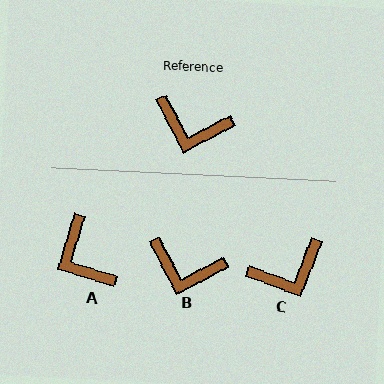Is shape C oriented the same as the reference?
No, it is off by about 42 degrees.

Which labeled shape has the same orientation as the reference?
B.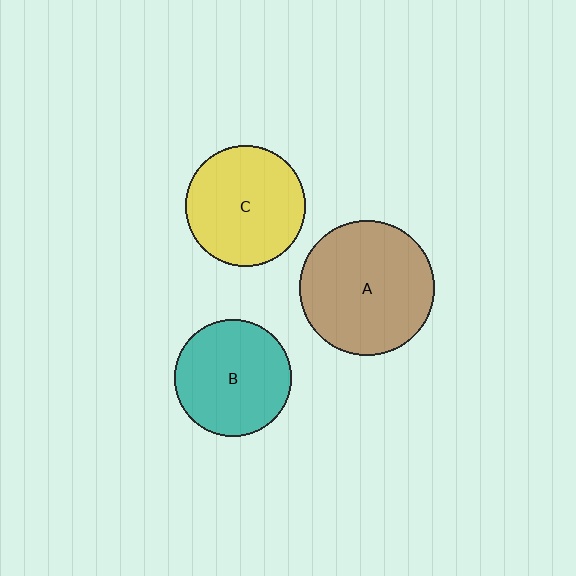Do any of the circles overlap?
No, none of the circles overlap.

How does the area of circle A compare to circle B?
Approximately 1.3 times.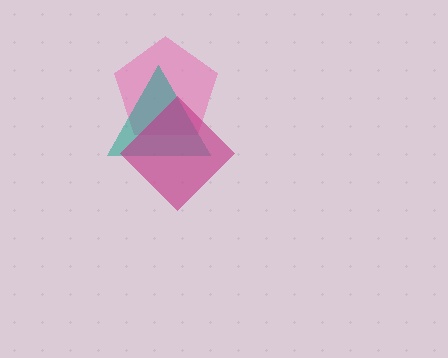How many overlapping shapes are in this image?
There are 3 overlapping shapes in the image.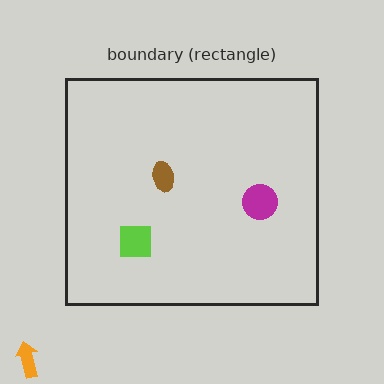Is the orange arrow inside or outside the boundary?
Outside.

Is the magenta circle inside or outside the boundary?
Inside.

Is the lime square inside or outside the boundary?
Inside.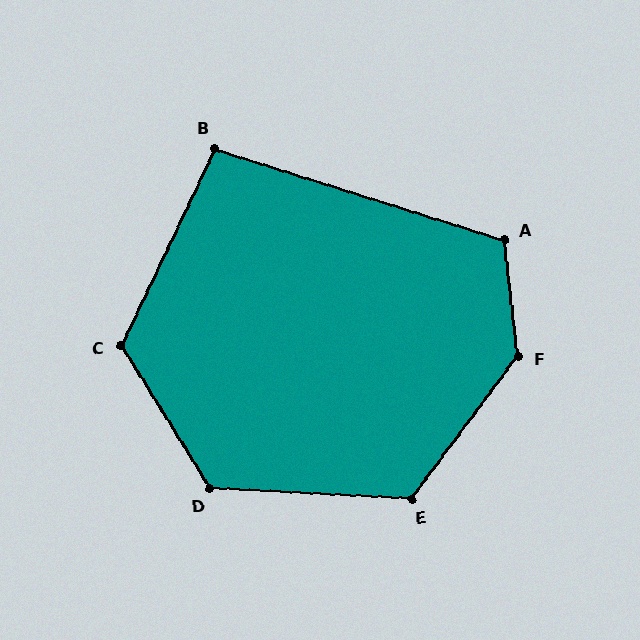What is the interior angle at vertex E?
Approximately 124 degrees (obtuse).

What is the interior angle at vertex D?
Approximately 125 degrees (obtuse).